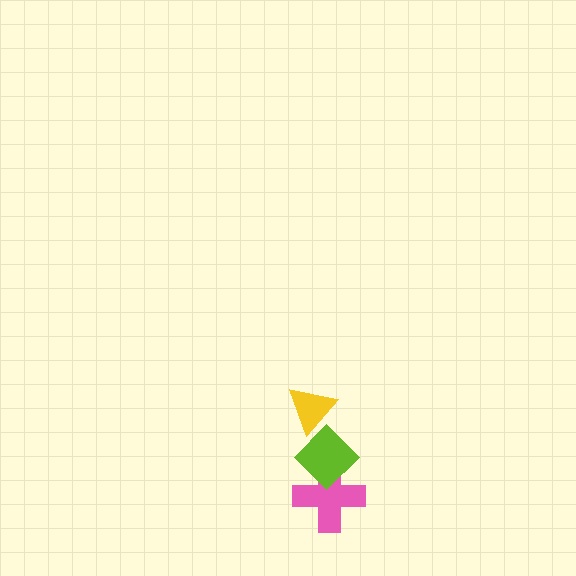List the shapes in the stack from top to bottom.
From top to bottom: the yellow triangle, the lime diamond, the pink cross.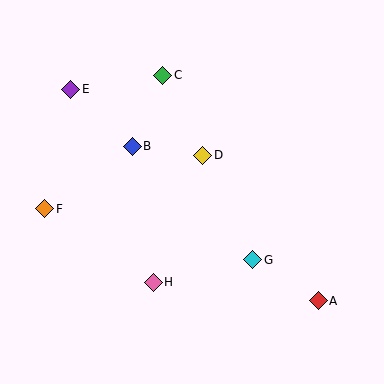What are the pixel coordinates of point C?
Point C is at (163, 75).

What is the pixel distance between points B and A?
The distance between B and A is 242 pixels.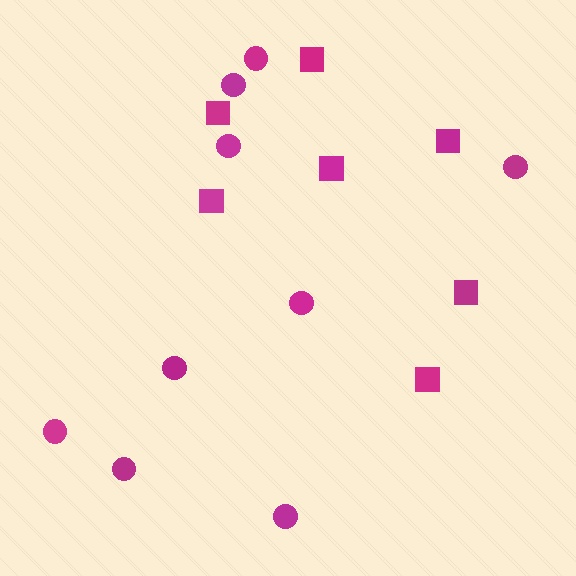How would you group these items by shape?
There are 2 groups: one group of circles (9) and one group of squares (7).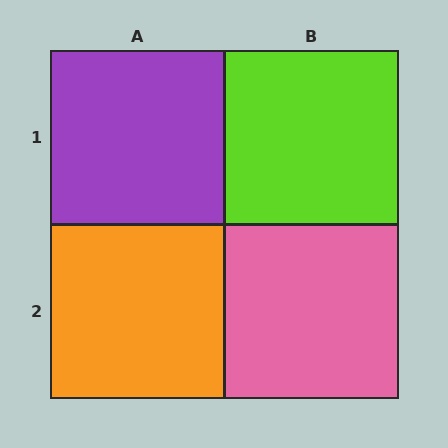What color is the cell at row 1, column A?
Purple.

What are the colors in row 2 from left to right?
Orange, pink.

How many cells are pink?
1 cell is pink.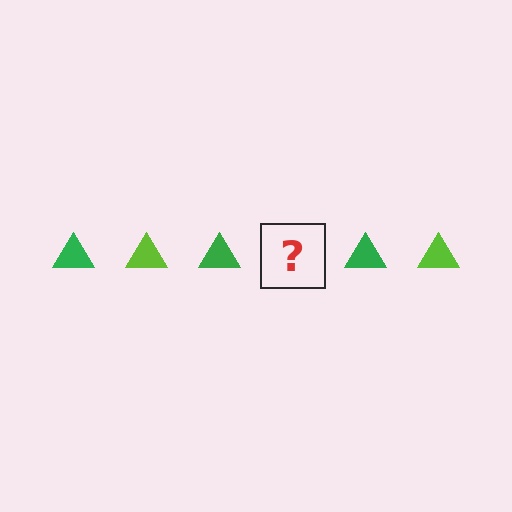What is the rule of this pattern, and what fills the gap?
The rule is that the pattern cycles through green, lime triangles. The gap should be filled with a lime triangle.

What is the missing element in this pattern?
The missing element is a lime triangle.